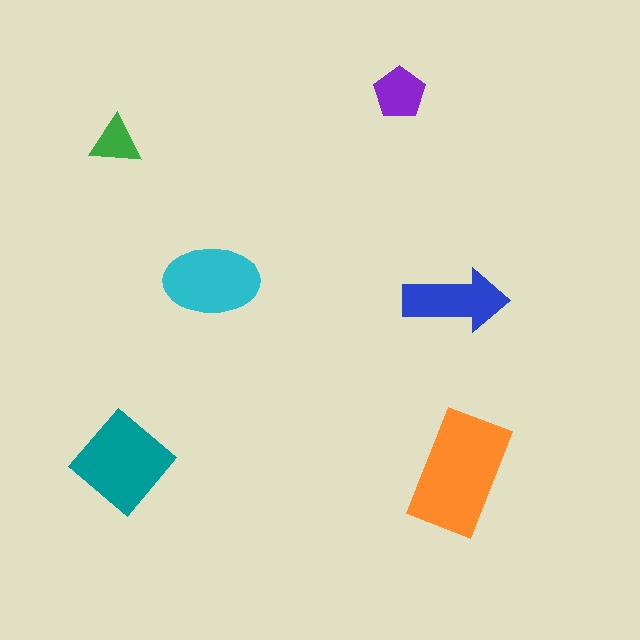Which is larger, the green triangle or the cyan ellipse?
The cyan ellipse.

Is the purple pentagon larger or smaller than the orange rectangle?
Smaller.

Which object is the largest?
The orange rectangle.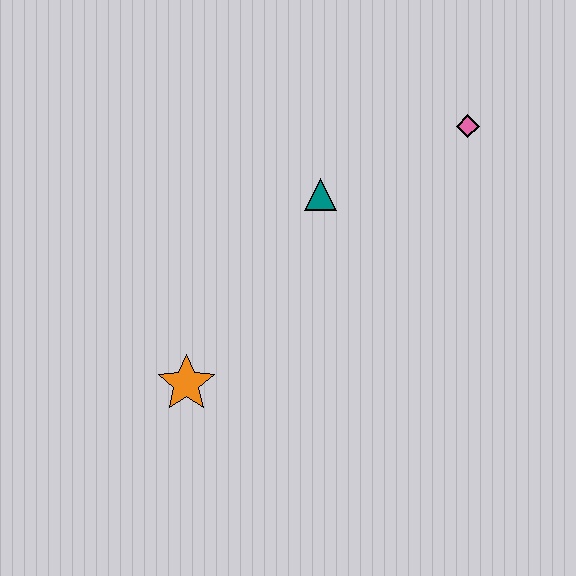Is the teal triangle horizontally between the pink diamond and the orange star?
Yes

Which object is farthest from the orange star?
The pink diamond is farthest from the orange star.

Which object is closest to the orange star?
The teal triangle is closest to the orange star.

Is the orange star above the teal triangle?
No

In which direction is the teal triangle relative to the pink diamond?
The teal triangle is to the left of the pink diamond.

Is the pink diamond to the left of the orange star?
No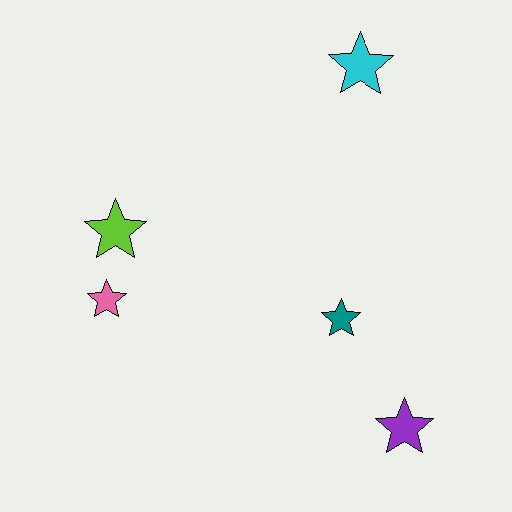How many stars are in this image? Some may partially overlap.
There are 5 stars.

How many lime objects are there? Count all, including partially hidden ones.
There is 1 lime object.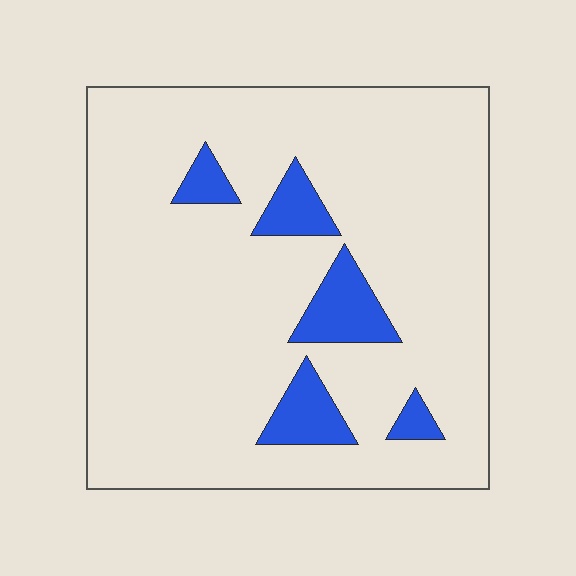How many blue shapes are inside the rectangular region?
5.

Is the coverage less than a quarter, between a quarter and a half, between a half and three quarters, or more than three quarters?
Less than a quarter.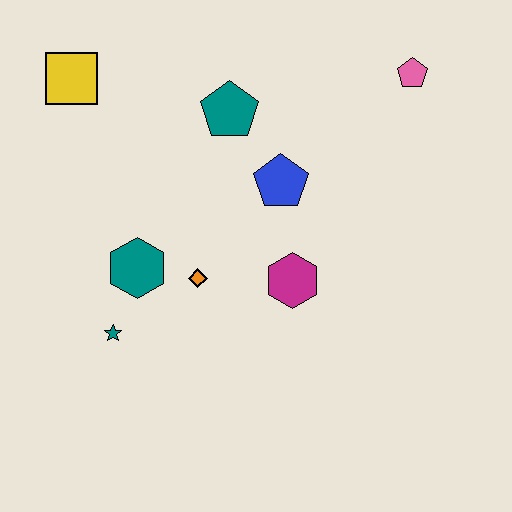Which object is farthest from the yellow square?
The pink pentagon is farthest from the yellow square.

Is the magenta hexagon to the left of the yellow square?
No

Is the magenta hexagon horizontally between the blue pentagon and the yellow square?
No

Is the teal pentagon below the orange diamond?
No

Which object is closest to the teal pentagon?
The blue pentagon is closest to the teal pentagon.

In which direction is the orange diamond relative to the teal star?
The orange diamond is to the right of the teal star.